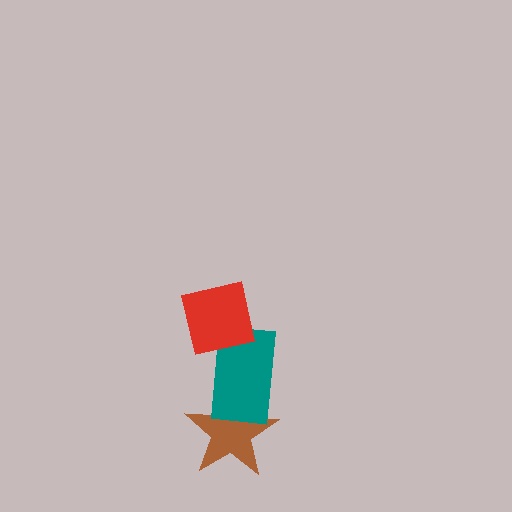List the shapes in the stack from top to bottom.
From top to bottom: the red square, the teal rectangle, the brown star.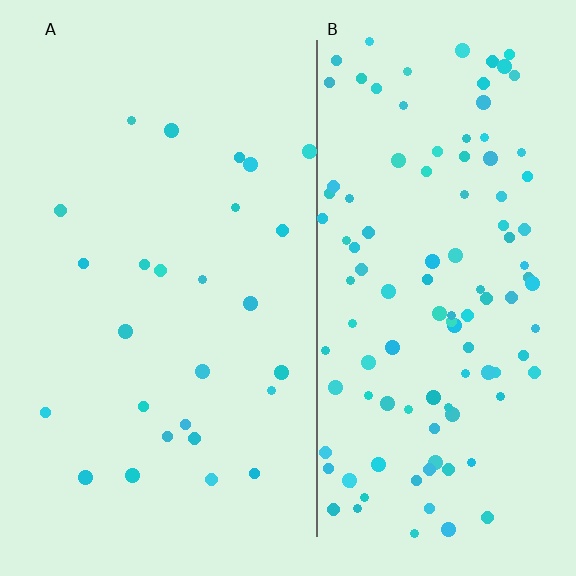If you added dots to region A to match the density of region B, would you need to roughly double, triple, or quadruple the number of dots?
Approximately quadruple.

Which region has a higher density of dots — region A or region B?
B (the right).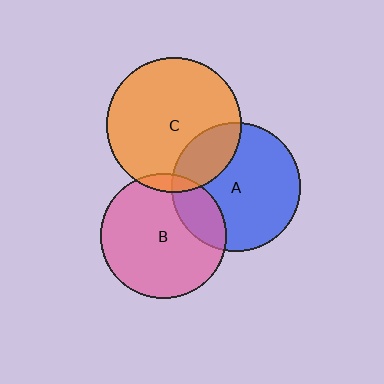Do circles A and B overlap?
Yes.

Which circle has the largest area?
Circle C (orange).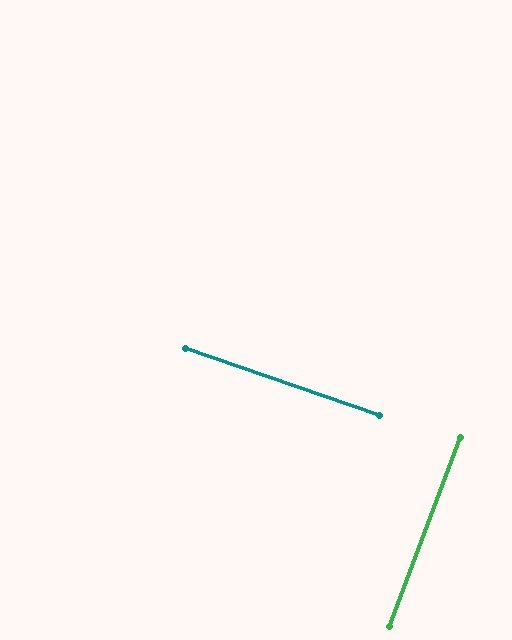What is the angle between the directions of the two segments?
Approximately 88 degrees.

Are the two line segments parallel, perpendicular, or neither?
Perpendicular — they meet at approximately 88°.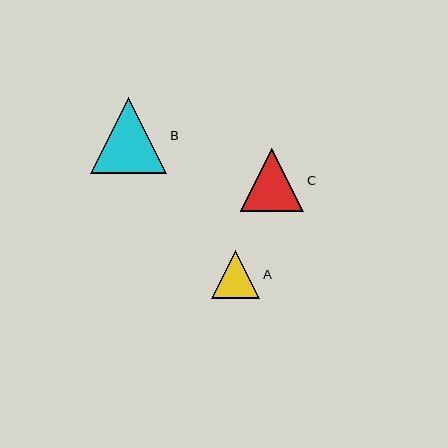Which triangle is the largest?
Triangle B is the largest with a size of approximately 77 pixels.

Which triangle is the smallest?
Triangle A is the smallest with a size of approximately 48 pixels.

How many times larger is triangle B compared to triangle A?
Triangle B is approximately 1.6 times the size of triangle A.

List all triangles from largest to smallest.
From largest to smallest: B, C, A.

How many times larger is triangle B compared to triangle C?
Triangle B is approximately 1.2 times the size of triangle C.